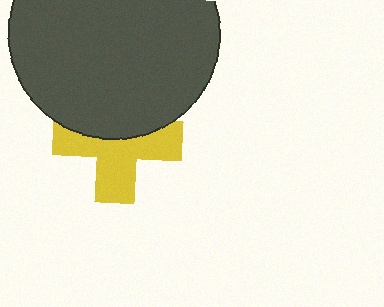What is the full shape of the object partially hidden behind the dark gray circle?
The partially hidden object is a yellow cross.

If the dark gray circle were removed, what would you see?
You would see the complete yellow cross.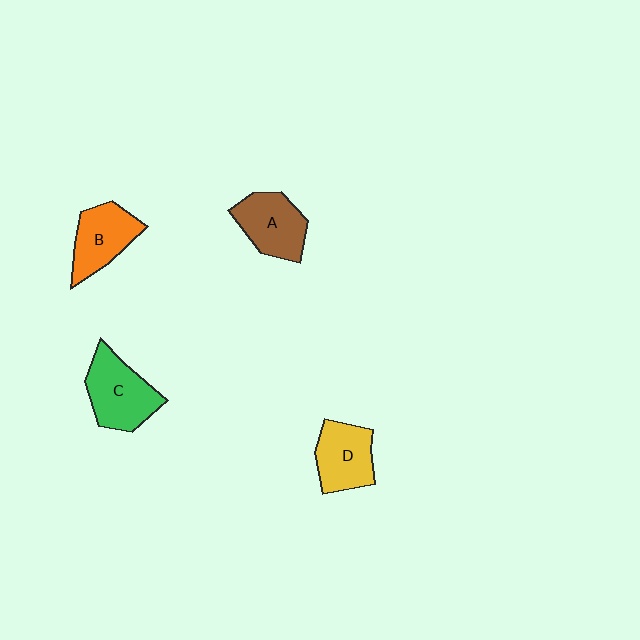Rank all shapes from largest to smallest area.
From largest to smallest: C (green), A (brown), D (yellow), B (orange).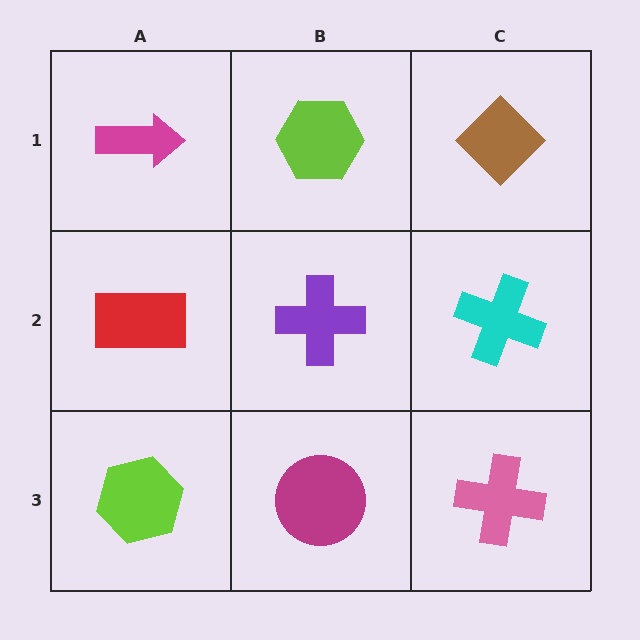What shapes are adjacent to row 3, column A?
A red rectangle (row 2, column A), a magenta circle (row 3, column B).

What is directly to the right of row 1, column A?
A lime hexagon.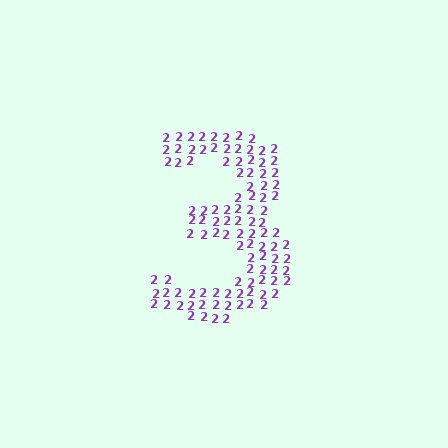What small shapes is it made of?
It is made of small digit 2's.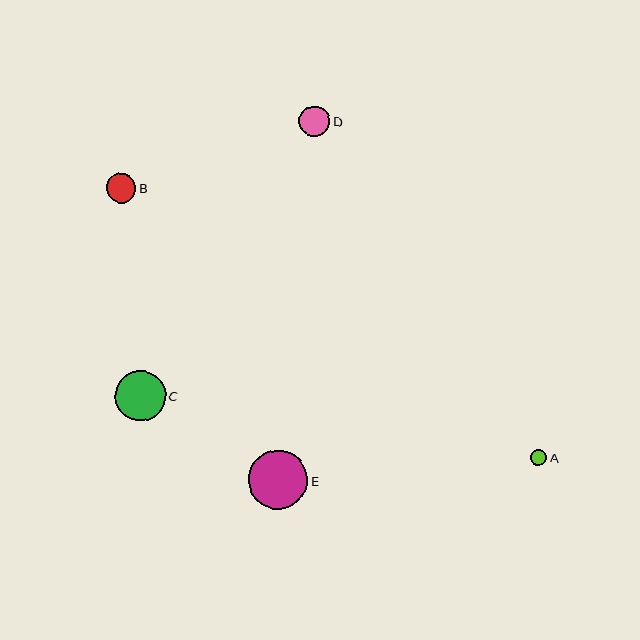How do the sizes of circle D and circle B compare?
Circle D and circle B are approximately the same size.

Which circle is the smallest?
Circle A is the smallest with a size of approximately 16 pixels.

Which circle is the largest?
Circle E is the largest with a size of approximately 59 pixels.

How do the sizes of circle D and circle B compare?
Circle D and circle B are approximately the same size.